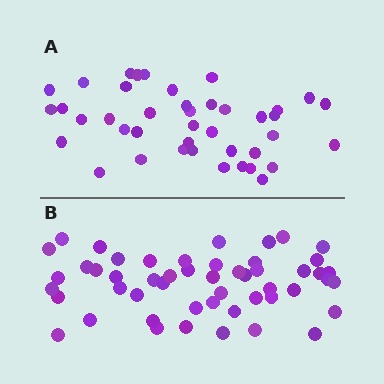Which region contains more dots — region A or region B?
Region B (the bottom region) has more dots.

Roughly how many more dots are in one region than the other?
Region B has roughly 10 or so more dots than region A.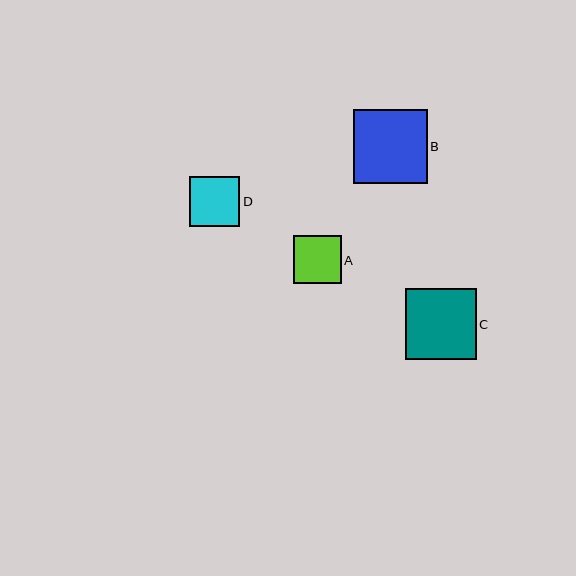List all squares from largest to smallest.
From largest to smallest: B, C, D, A.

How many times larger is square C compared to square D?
Square C is approximately 1.4 times the size of square D.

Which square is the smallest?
Square A is the smallest with a size of approximately 48 pixels.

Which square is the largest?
Square B is the largest with a size of approximately 73 pixels.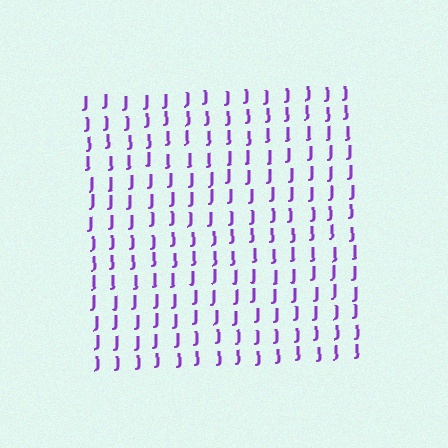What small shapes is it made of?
It is made of small letter J's.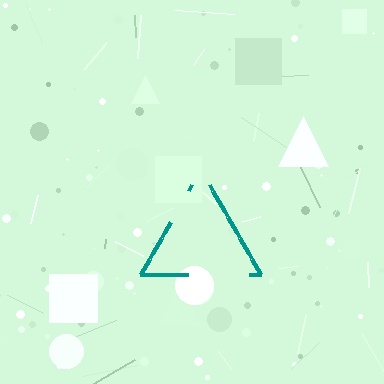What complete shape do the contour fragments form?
The contour fragments form a triangle.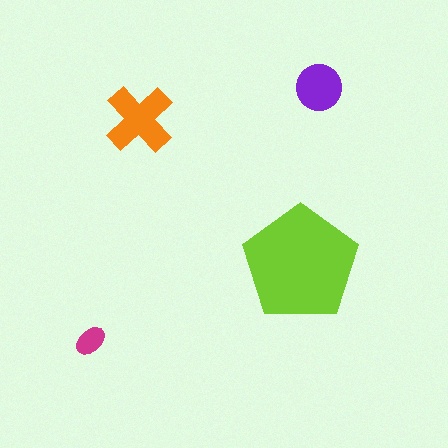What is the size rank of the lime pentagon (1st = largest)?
1st.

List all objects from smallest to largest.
The magenta ellipse, the purple circle, the orange cross, the lime pentagon.